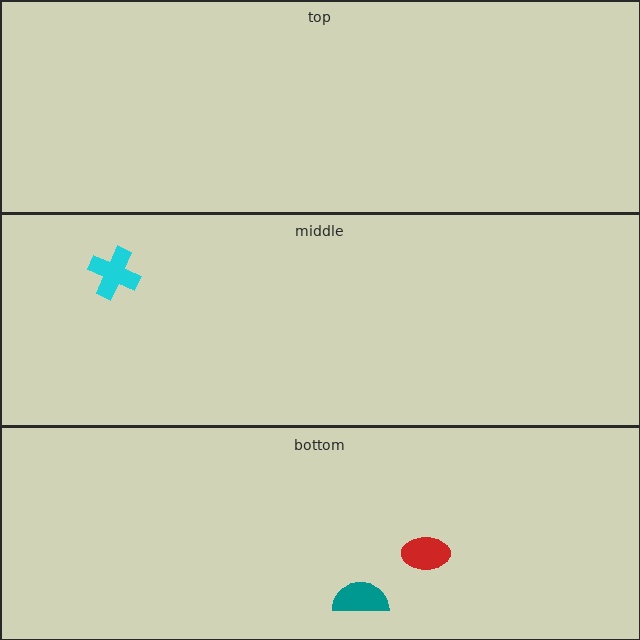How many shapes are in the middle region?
1.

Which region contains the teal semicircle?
The bottom region.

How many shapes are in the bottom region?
2.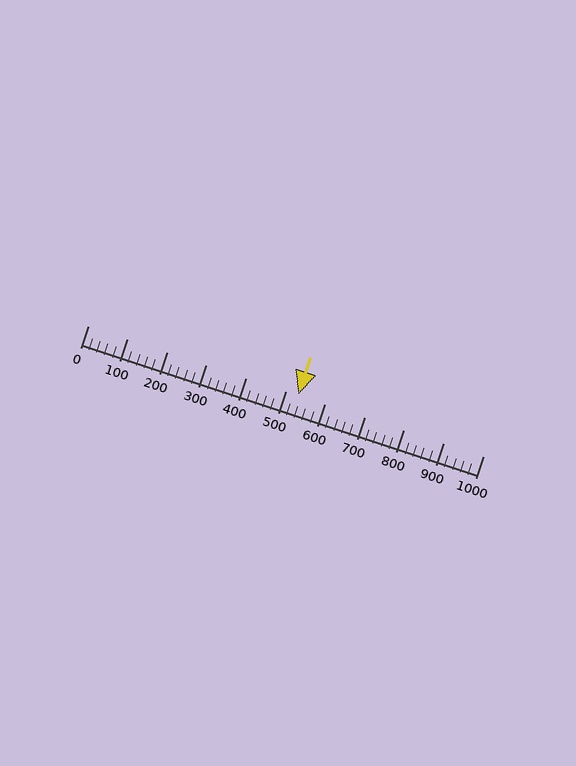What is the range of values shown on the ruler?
The ruler shows values from 0 to 1000.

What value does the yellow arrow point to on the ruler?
The yellow arrow points to approximately 533.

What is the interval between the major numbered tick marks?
The major tick marks are spaced 100 units apart.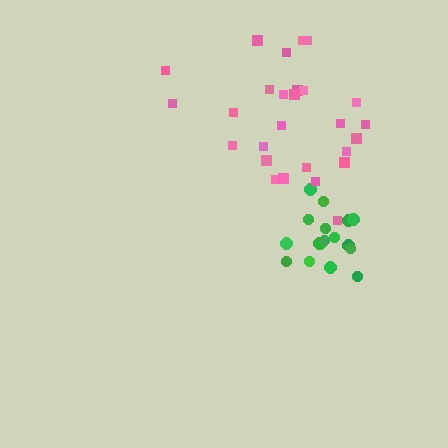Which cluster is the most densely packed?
Green.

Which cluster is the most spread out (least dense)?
Pink.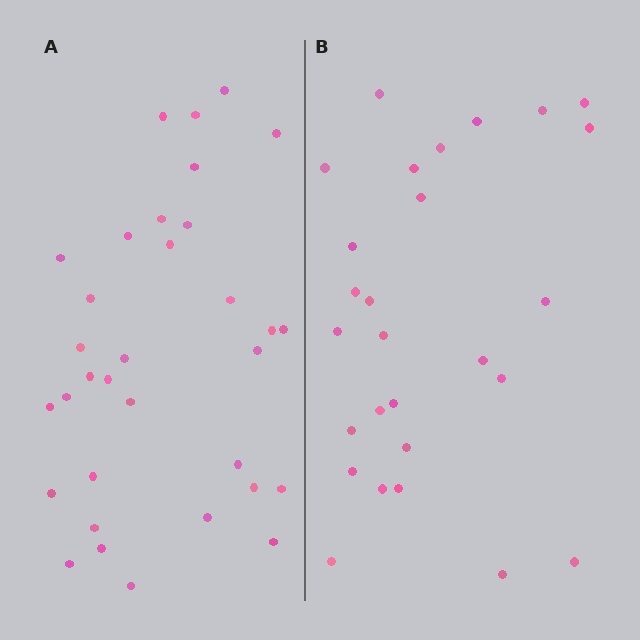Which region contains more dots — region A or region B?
Region A (the left region) has more dots.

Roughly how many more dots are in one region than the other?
Region A has about 6 more dots than region B.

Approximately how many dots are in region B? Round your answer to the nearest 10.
About 30 dots. (The exact count is 27, which rounds to 30.)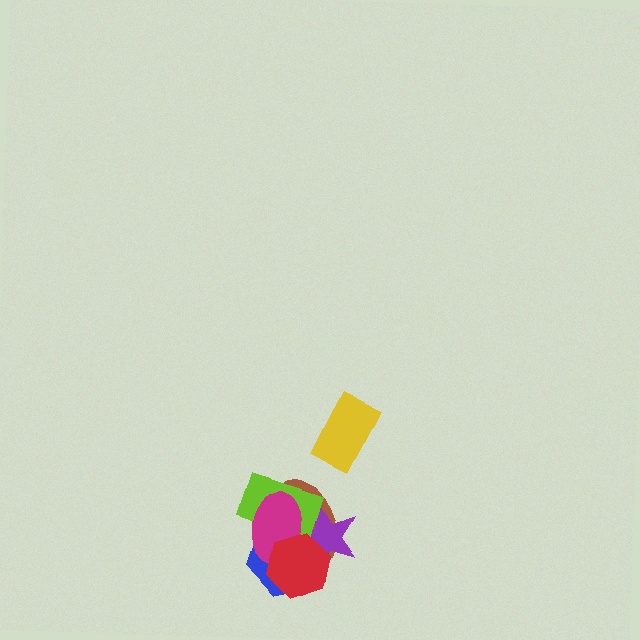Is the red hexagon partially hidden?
No, no other shape covers it.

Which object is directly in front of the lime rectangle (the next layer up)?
The magenta ellipse is directly in front of the lime rectangle.